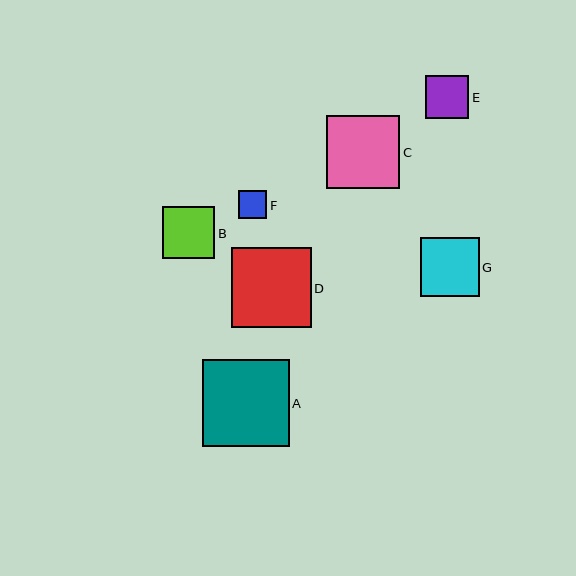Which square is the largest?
Square A is the largest with a size of approximately 87 pixels.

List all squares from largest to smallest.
From largest to smallest: A, D, C, G, B, E, F.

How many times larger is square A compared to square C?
Square A is approximately 1.2 times the size of square C.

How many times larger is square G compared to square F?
Square G is approximately 2.1 times the size of square F.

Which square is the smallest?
Square F is the smallest with a size of approximately 28 pixels.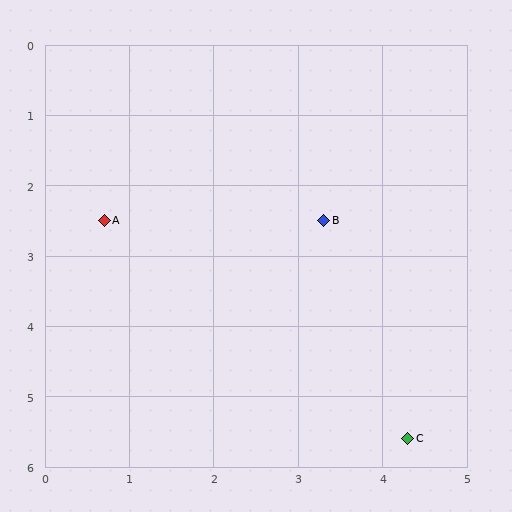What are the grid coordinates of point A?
Point A is at approximately (0.7, 2.5).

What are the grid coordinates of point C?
Point C is at approximately (4.3, 5.6).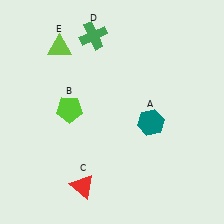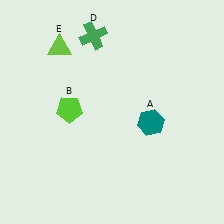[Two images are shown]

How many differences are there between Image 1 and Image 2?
There is 1 difference between the two images.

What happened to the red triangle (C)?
The red triangle (C) was removed in Image 2. It was in the bottom-left area of Image 1.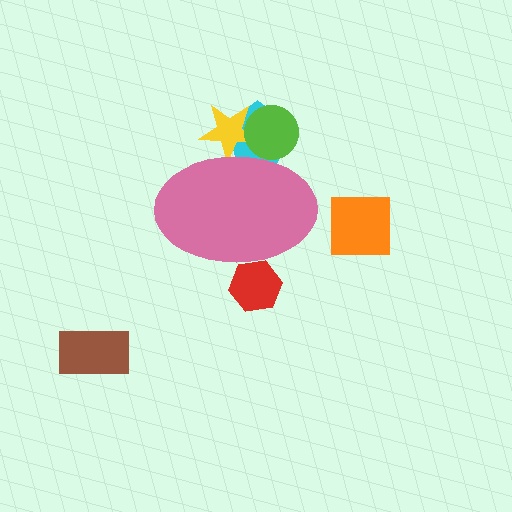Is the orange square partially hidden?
No, the orange square is fully visible.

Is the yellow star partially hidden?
Yes, the yellow star is partially hidden behind the pink ellipse.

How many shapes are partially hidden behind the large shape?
4 shapes are partially hidden.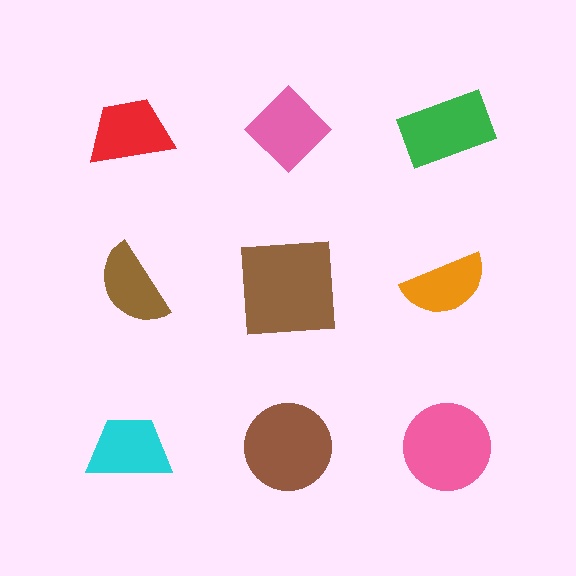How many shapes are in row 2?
3 shapes.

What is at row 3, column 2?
A brown circle.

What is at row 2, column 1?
A brown semicircle.